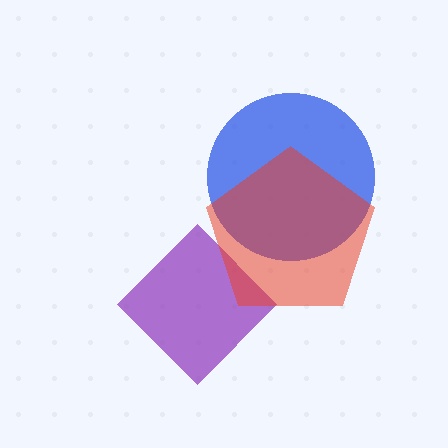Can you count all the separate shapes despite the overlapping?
Yes, there are 3 separate shapes.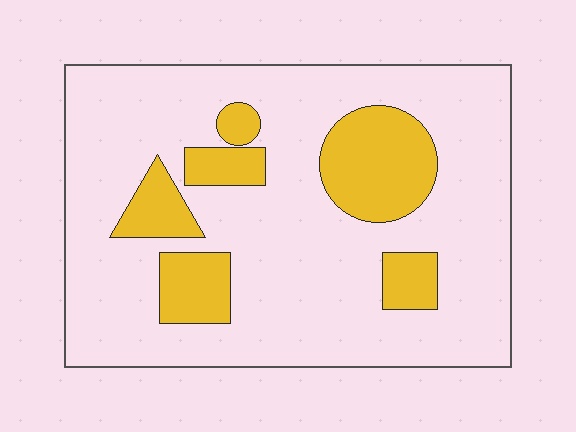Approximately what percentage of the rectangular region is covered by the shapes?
Approximately 20%.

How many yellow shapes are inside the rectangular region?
6.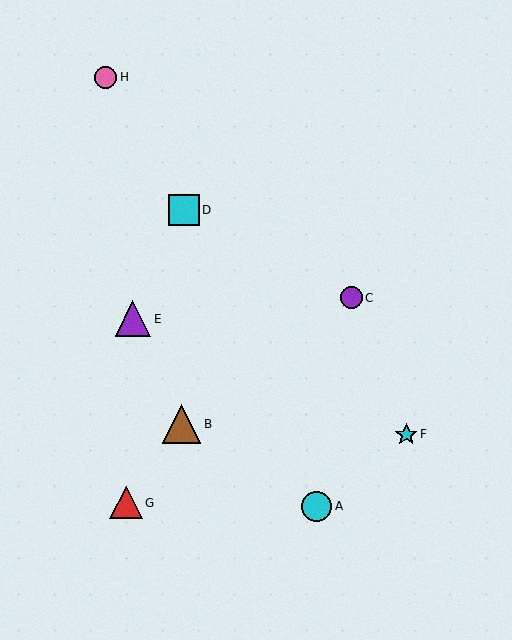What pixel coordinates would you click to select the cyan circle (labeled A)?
Click at (317, 506) to select the cyan circle A.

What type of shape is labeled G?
Shape G is a red triangle.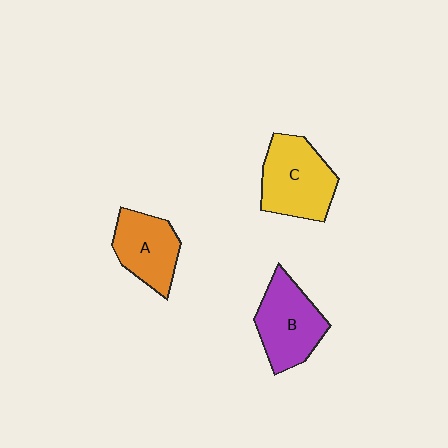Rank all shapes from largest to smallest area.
From largest to smallest: C (yellow), B (purple), A (orange).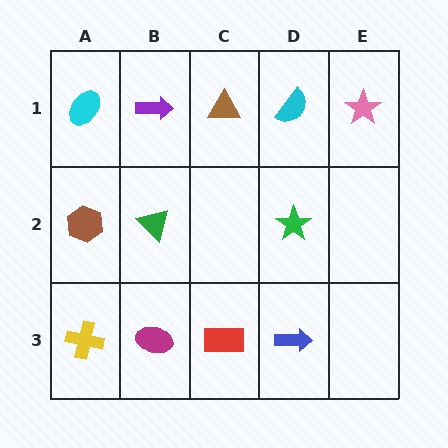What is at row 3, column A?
A yellow cross.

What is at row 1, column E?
A pink star.